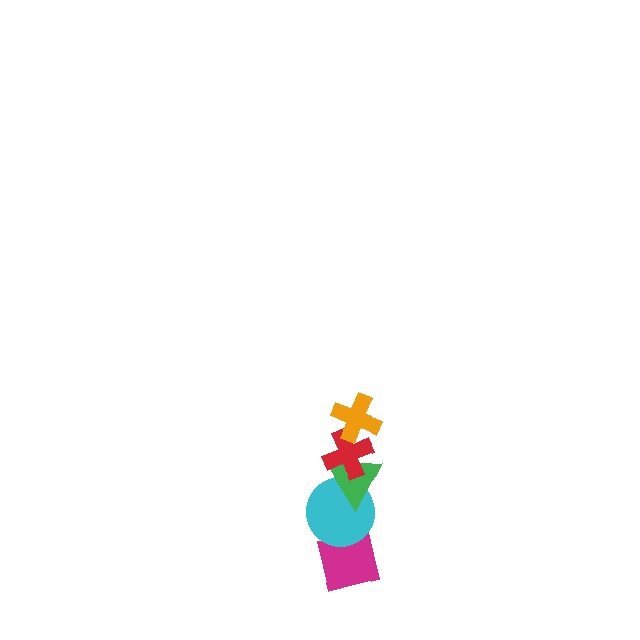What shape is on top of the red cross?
The orange cross is on top of the red cross.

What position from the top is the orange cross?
The orange cross is 1st from the top.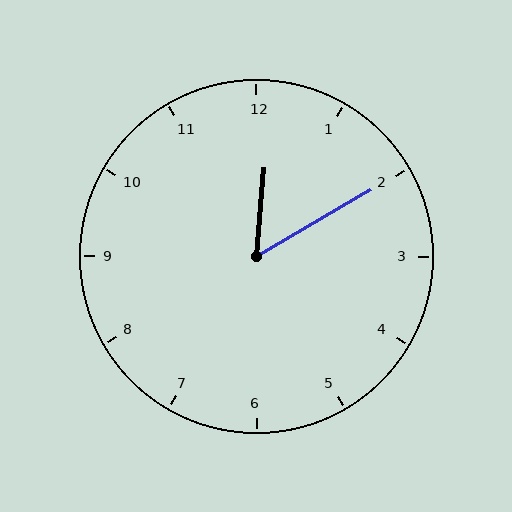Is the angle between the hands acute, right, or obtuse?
It is acute.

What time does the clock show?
12:10.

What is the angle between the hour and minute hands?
Approximately 55 degrees.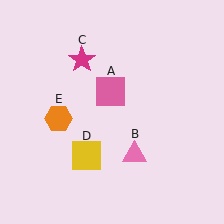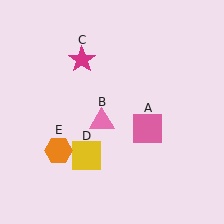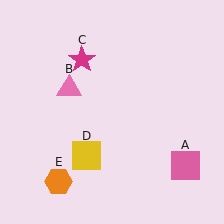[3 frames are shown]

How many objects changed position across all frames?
3 objects changed position: pink square (object A), pink triangle (object B), orange hexagon (object E).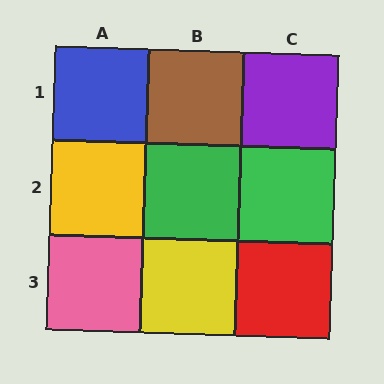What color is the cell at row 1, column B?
Brown.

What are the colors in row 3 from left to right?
Pink, yellow, red.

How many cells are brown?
1 cell is brown.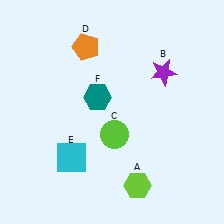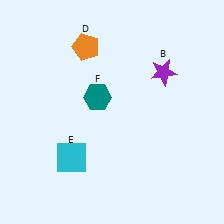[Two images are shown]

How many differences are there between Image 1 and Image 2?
There are 2 differences between the two images.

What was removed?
The lime hexagon (A), the lime circle (C) were removed in Image 2.